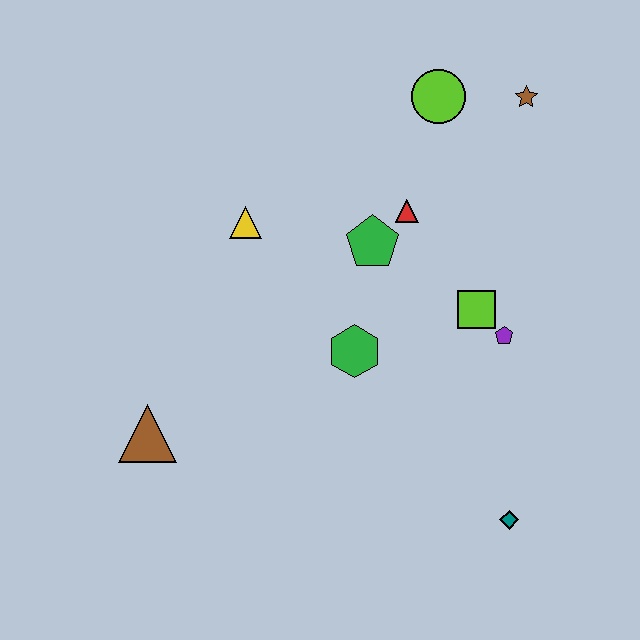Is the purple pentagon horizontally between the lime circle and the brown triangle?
No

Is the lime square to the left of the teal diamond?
Yes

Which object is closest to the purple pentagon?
The lime square is closest to the purple pentagon.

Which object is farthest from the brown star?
The brown triangle is farthest from the brown star.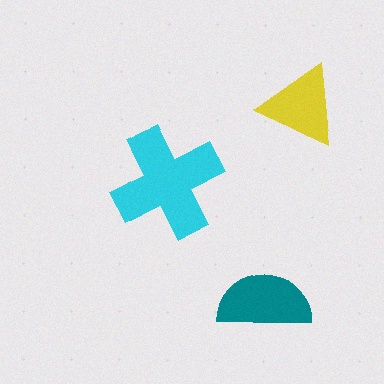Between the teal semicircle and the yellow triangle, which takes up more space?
The teal semicircle.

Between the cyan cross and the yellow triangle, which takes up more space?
The cyan cross.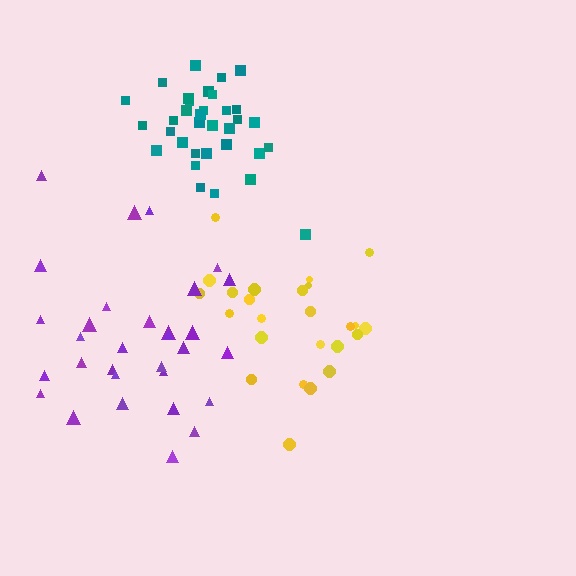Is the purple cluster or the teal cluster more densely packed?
Teal.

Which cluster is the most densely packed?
Teal.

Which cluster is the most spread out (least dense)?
Purple.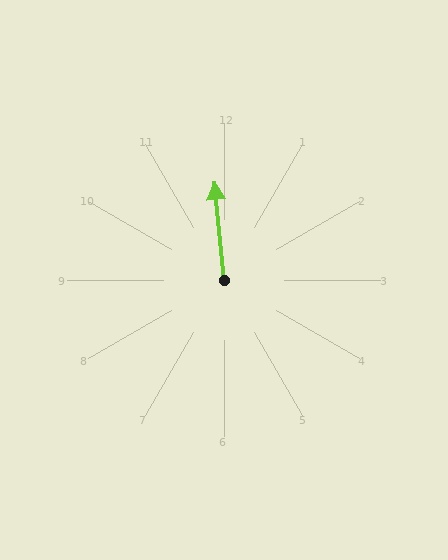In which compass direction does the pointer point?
North.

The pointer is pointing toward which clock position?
Roughly 12 o'clock.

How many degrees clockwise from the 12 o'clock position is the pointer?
Approximately 354 degrees.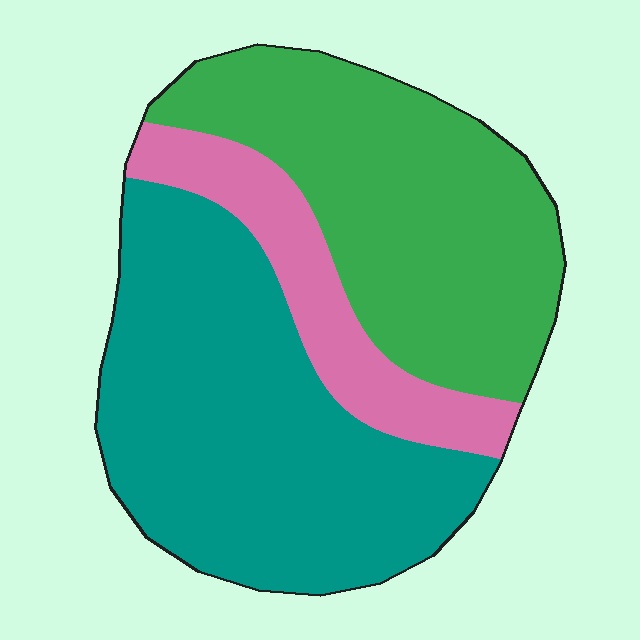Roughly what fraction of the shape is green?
Green covers 38% of the shape.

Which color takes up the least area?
Pink, at roughly 15%.